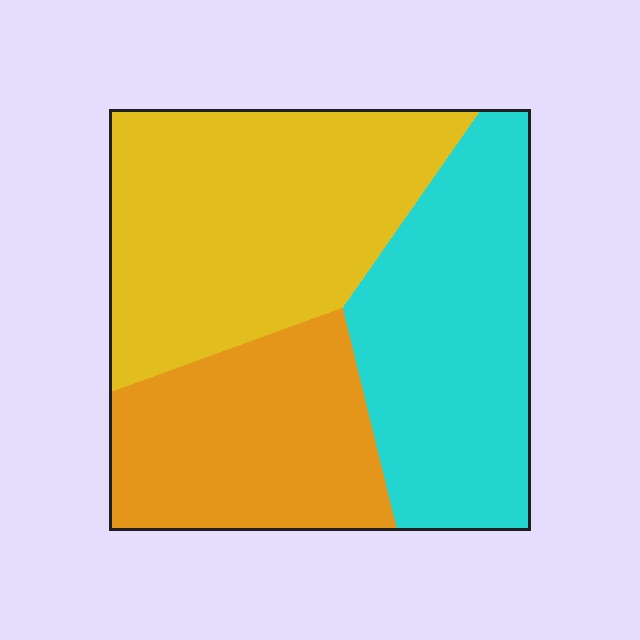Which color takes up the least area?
Orange, at roughly 25%.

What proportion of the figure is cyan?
Cyan covers about 35% of the figure.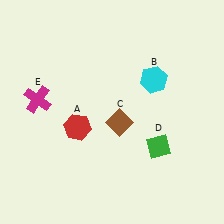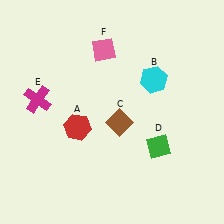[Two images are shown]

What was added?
A pink diamond (F) was added in Image 2.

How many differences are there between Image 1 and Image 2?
There is 1 difference between the two images.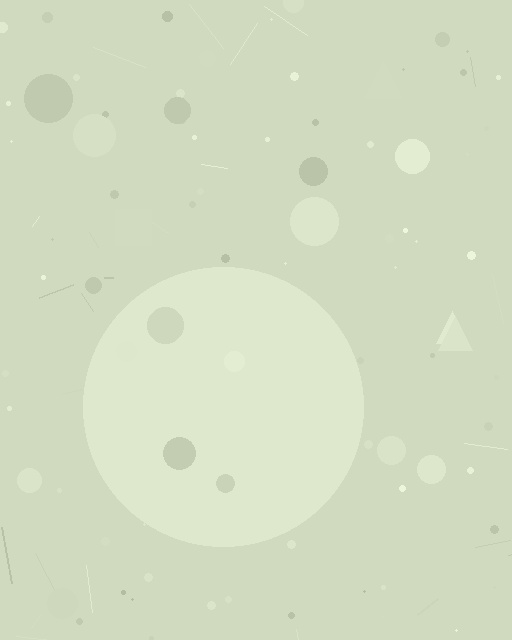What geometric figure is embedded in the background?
A circle is embedded in the background.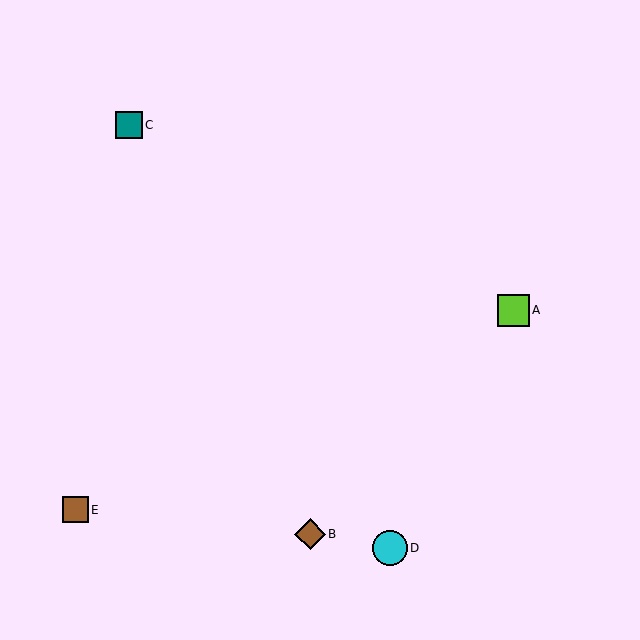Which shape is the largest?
The cyan circle (labeled D) is the largest.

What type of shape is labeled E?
Shape E is a brown square.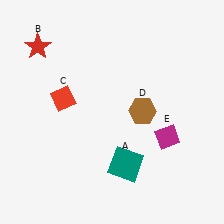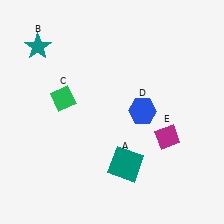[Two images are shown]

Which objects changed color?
B changed from red to teal. C changed from red to green. D changed from brown to blue.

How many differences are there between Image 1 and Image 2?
There are 3 differences between the two images.